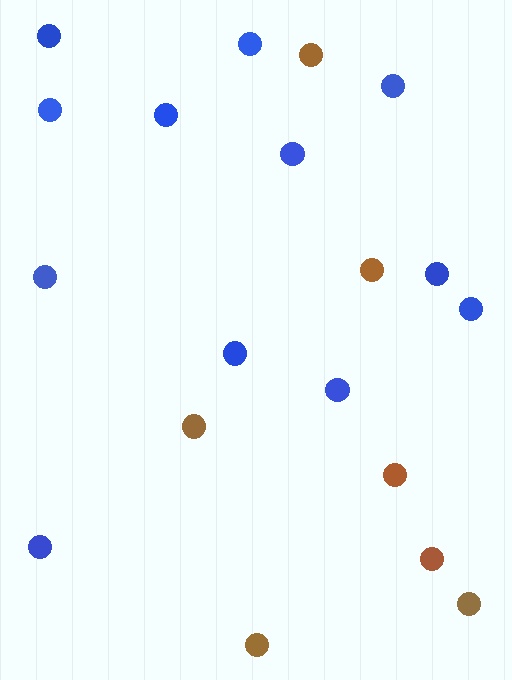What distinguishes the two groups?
There are 2 groups: one group of blue circles (12) and one group of brown circles (7).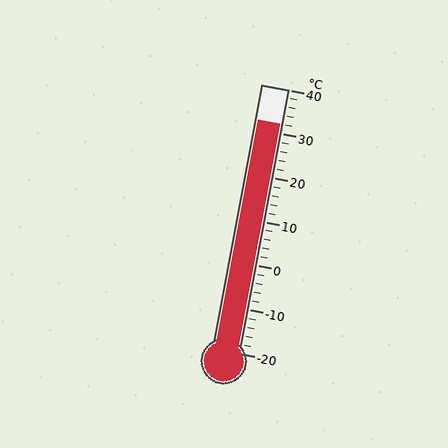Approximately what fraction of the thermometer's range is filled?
The thermometer is filled to approximately 85% of its range.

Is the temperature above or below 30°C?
The temperature is above 30°C.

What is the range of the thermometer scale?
The thermometer scale ranges from -20°C to 40°C.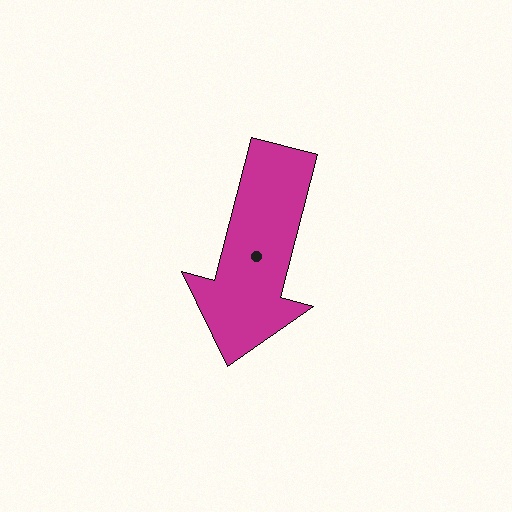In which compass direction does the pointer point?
South.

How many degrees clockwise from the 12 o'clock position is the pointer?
Approximately 195 degrees.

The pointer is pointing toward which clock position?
Roughly 6 o'clock.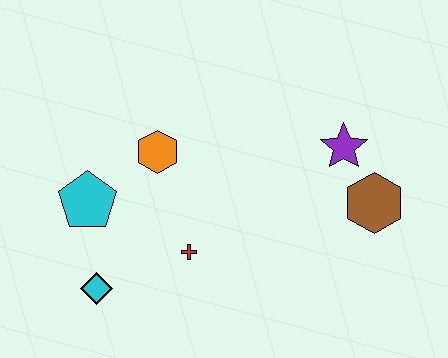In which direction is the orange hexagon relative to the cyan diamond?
The orange hexagon is above the cyan diamond.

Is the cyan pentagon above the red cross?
Yes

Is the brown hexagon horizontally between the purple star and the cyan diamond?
No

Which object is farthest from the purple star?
The cyan diamond is farthest from the purple star.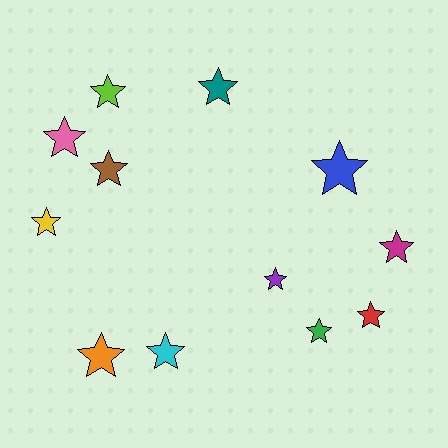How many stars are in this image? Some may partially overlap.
There are 12 stars.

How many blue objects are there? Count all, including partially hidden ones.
There is 1 blue object.